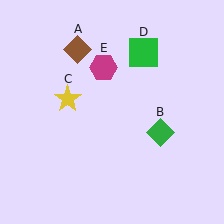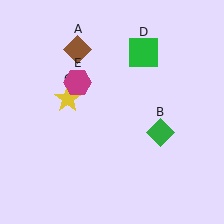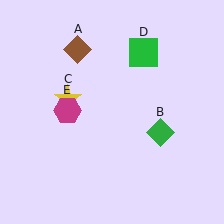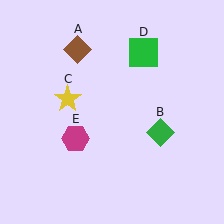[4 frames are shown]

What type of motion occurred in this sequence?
The magenta hexagon (object E) rotated counterclockwise around the center of the scene.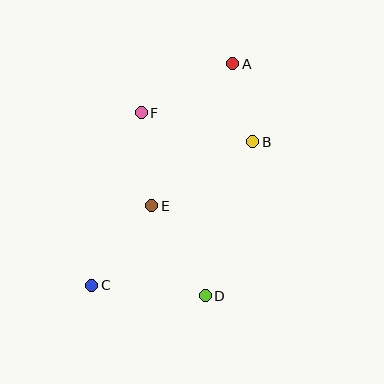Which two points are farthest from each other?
Points A and C are farthest from each other.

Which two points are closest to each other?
Points A and B are closest to each other.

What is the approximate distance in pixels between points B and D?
The distance between B and D is approximately 161 pixels.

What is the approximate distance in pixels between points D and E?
The distance between D and E is approximately 104 pixels.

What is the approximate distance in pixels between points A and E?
The distance between A and E is approximately 164 pixels.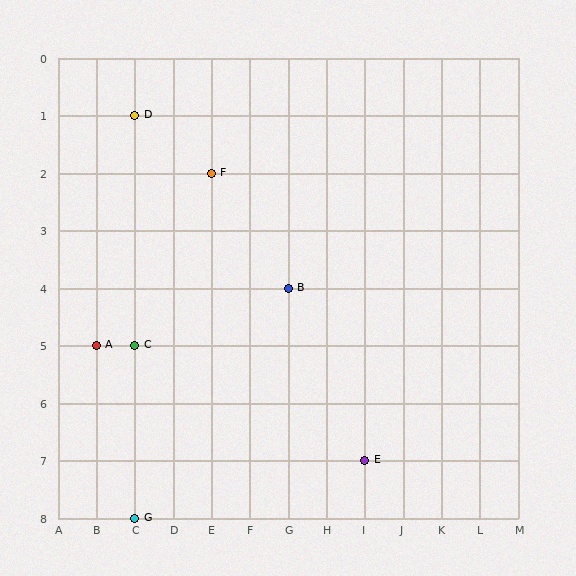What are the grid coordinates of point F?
Point F is at grid coordinates (E, 2).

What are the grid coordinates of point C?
Point C is at grid coordinates (C, 5).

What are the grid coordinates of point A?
Point A is at grid coordinates (B, 5).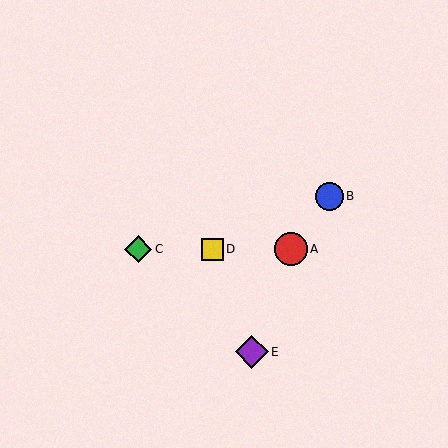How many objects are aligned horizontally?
3 objects (A, C, D) are aligned horizontally.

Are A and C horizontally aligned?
Yes, both are at y≈249.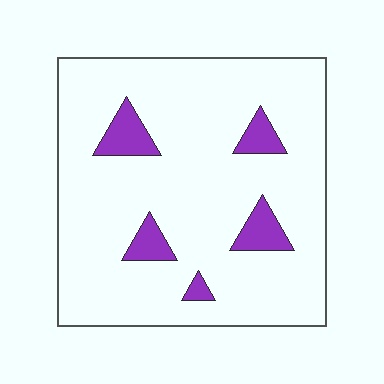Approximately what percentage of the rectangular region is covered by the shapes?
Approximately 10%.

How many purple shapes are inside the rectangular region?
5.